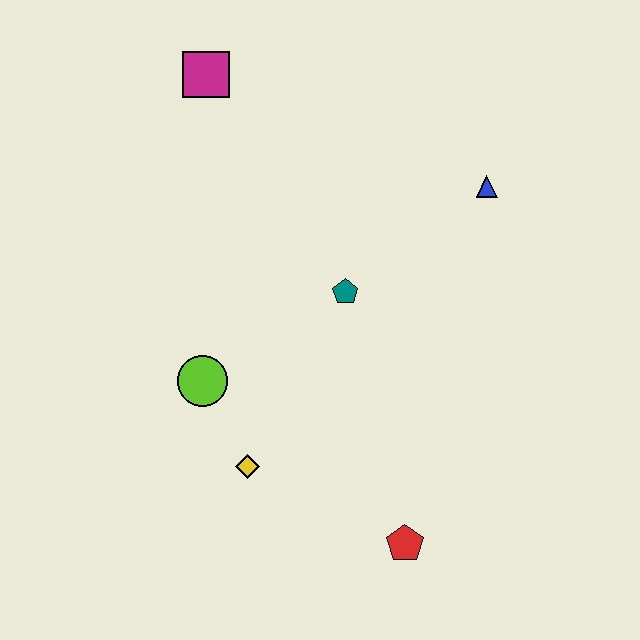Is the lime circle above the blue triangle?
No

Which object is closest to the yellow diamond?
The lime circle is closest to the yellow diamond.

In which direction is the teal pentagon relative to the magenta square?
The teal pentagon is below the magenta square.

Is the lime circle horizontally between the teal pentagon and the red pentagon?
No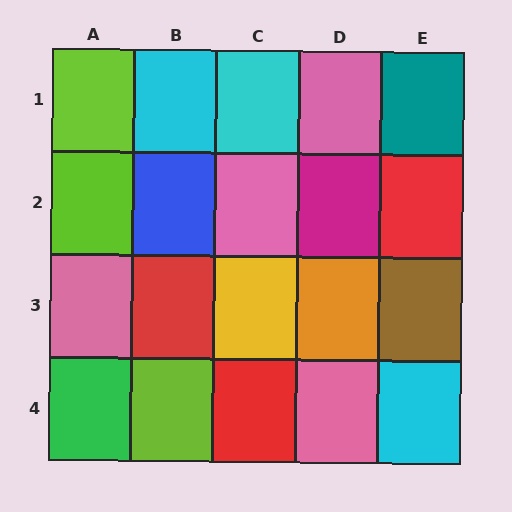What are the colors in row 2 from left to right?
Lime, blue, pink, magenta, red.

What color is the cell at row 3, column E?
Brown.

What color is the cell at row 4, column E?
Cyan.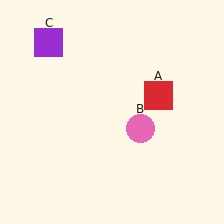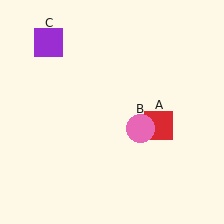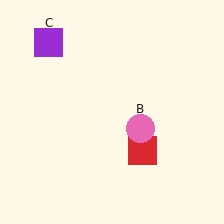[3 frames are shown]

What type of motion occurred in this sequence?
The red square (object A) rotated clockwise around the center of the scene.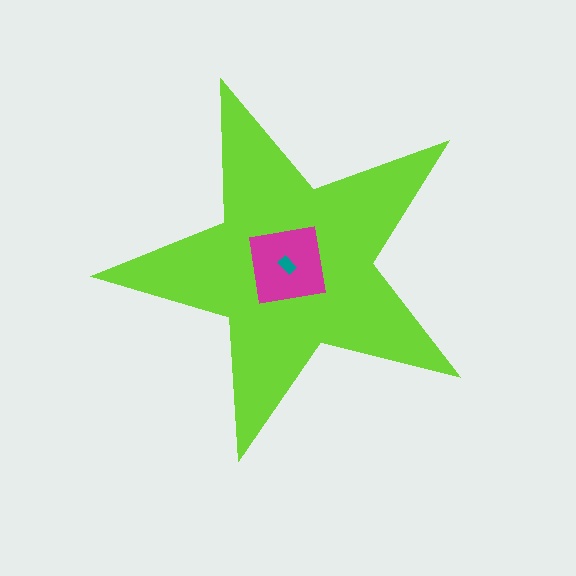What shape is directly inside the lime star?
The magenta square.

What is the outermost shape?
The lime star.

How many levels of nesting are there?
3.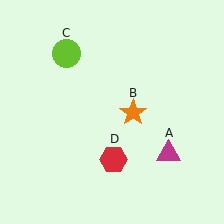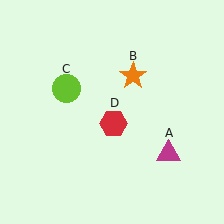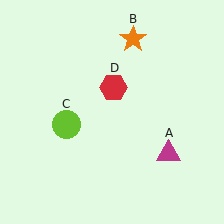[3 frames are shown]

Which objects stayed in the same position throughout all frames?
Magenta triangle (object A) remained stationary.